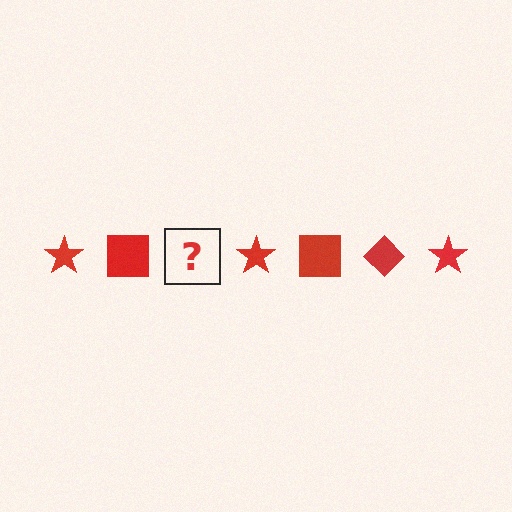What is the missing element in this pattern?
The missing element is a red diamond.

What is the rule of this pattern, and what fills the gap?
The rule is that the pattern cycles through star, square, diamond shapes in red. The gap should be filled with a red diamond.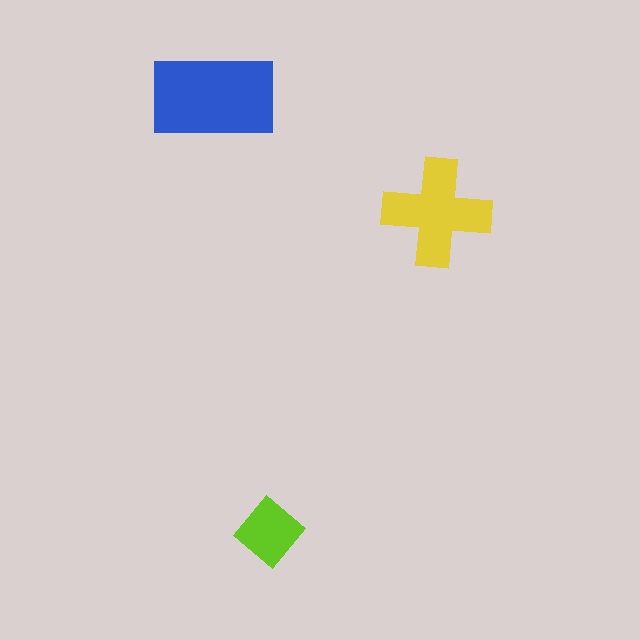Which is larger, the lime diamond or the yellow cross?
The yellow cross.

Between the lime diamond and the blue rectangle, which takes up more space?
The blue rectangle.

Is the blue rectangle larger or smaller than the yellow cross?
Larger.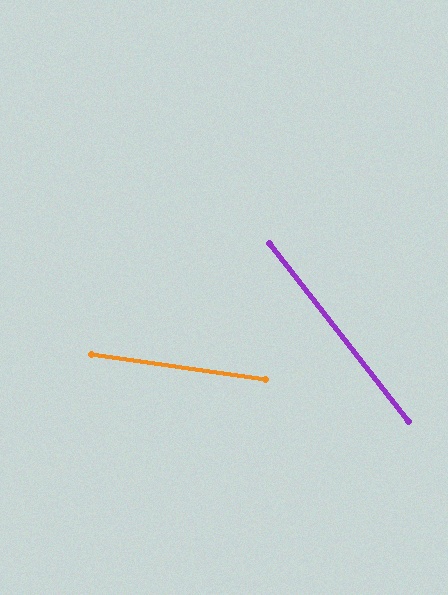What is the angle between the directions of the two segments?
Approximately 44 degrees.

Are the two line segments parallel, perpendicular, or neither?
Neither parallel nor perpendicular — they differ by about 44°.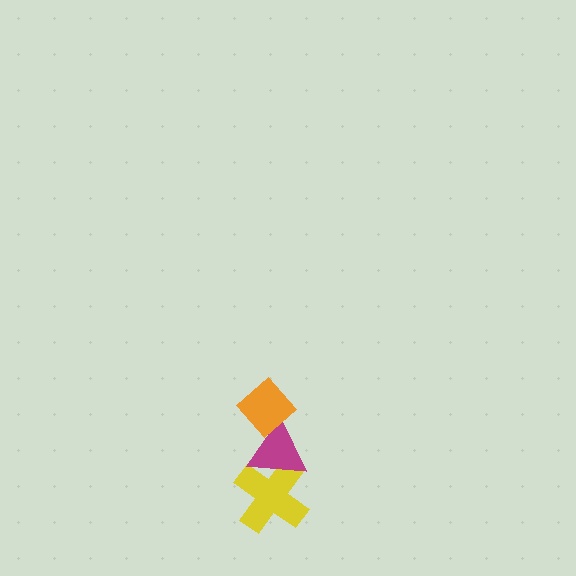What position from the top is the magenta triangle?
The magenta triangle is 2nd from the top.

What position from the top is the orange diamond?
The orange diamond is 1st from the top.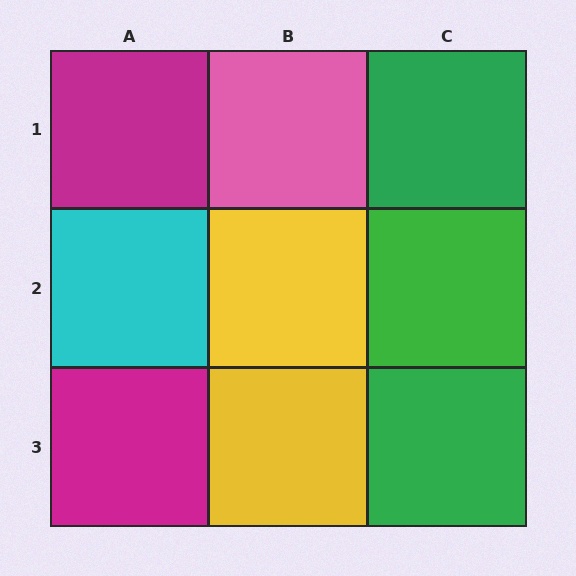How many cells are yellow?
2 cells are yellow.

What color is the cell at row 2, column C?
Green.